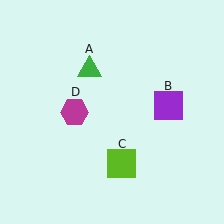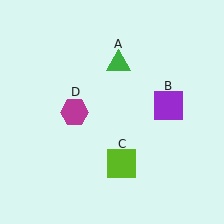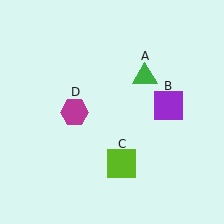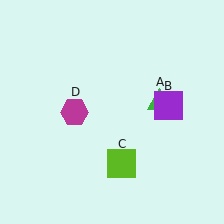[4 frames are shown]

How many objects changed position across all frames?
1 object changed position: green triangle (object A).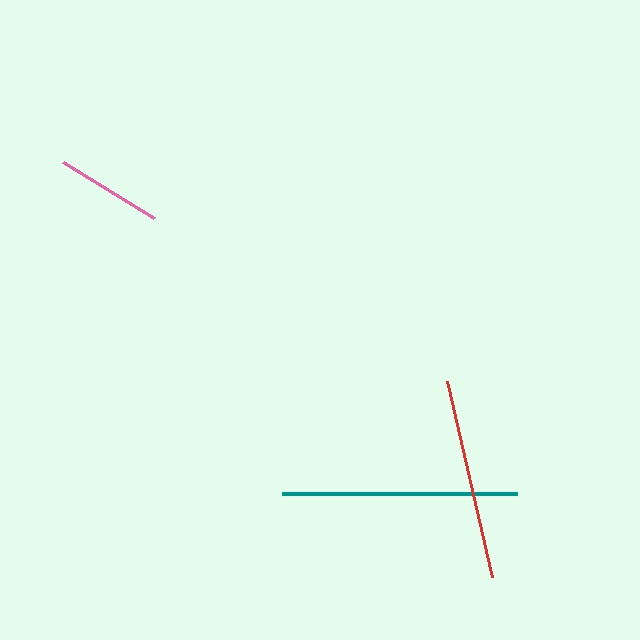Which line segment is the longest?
The teal line is the longest at approximately 234 pixels.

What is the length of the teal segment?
The teal segment is approximately 234 pixels long.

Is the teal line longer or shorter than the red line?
The teal line is longer than the red line.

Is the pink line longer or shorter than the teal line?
The teal line is longer than the pink line.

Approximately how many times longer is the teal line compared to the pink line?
The teal line is approximately 2.2 times the length of the pink line.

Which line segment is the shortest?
The pink line is the shortest at approximately 107 pixels.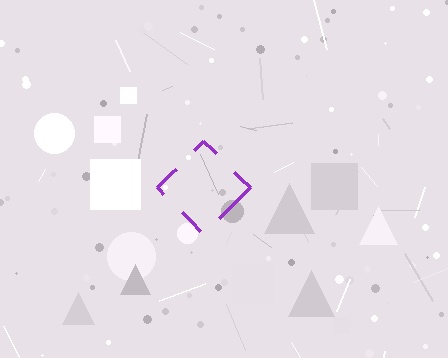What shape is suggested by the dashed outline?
The dashed outline suggests a diamond.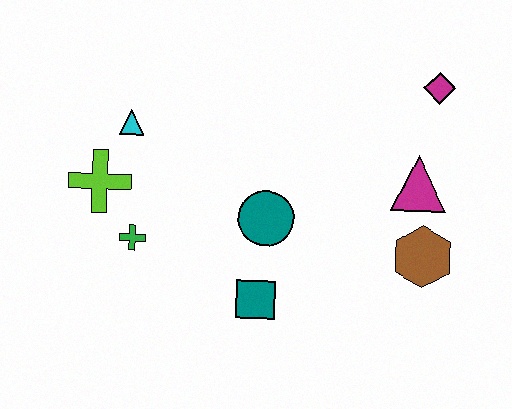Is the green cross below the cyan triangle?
Yes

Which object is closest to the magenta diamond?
The magenta triangle is closest to the magenta diamond.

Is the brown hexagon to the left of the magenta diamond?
Yes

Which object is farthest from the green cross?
The magenta diamond is farthest from the green cross.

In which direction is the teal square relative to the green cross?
The teal square is to the right of the green cross.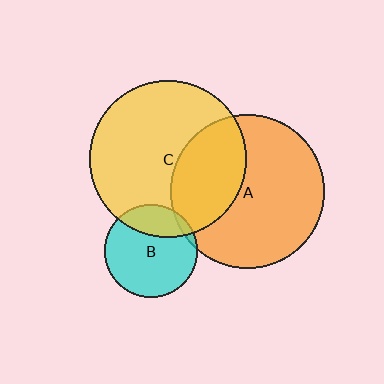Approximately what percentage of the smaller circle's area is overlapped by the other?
Approximately 35%.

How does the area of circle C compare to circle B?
Approximately 2.9 times.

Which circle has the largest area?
Circle C (yellow).